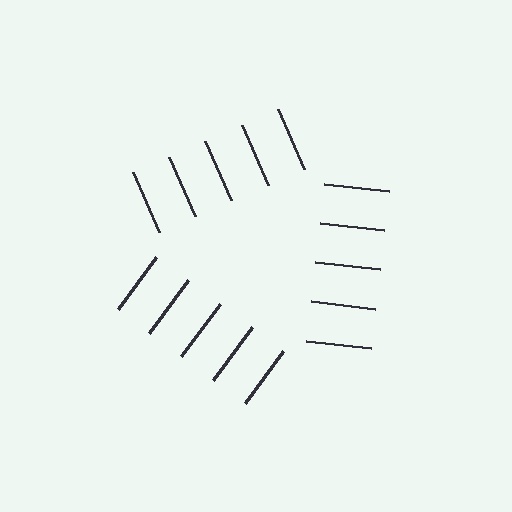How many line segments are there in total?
15 — 5 along each of the 3 edges.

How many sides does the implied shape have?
3 sides — the line-ends trace a triangle.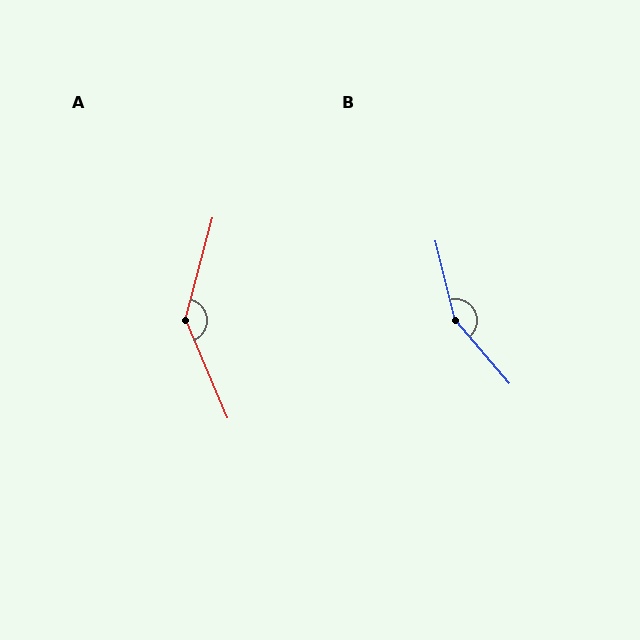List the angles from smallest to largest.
A (142°), B (154°).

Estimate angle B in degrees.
Approximately 154 degrees.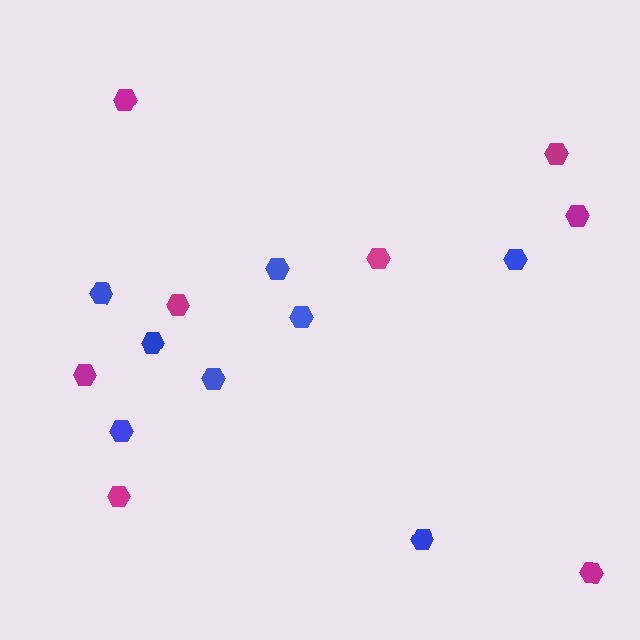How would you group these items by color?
There are 2 groups: one group of blue hexagons (8) and one group of magenta hexagons (8).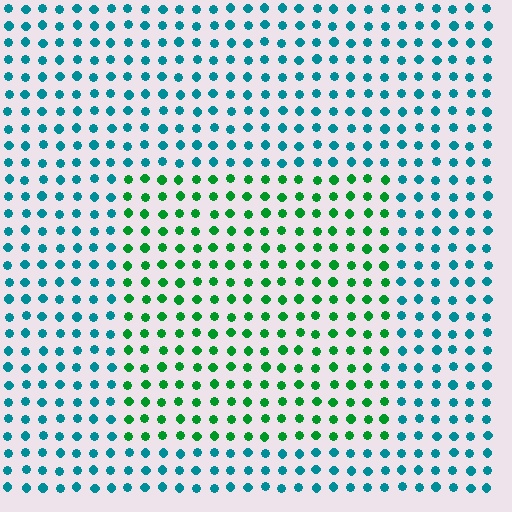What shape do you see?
I see a rectangle.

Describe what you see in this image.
The image is filled with small teal elements in a uniform arrangement. A rectangle-shaped region is visible where the elements are tinted to a slightly different hue, forming a subtle color boundary.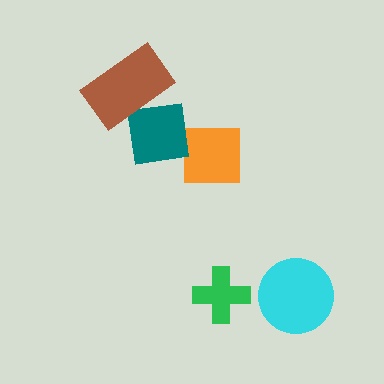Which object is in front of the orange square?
The teal square is in front of the orange square.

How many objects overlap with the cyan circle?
0 objects overlap with the cyan circle.